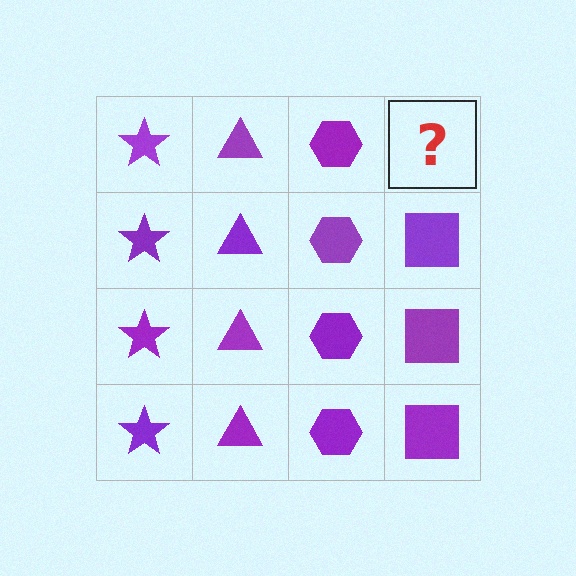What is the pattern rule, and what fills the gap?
The rule is that each column has a consistent shape. The gap should be filled with a purple square.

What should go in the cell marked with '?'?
The missing cell should contain a purple square.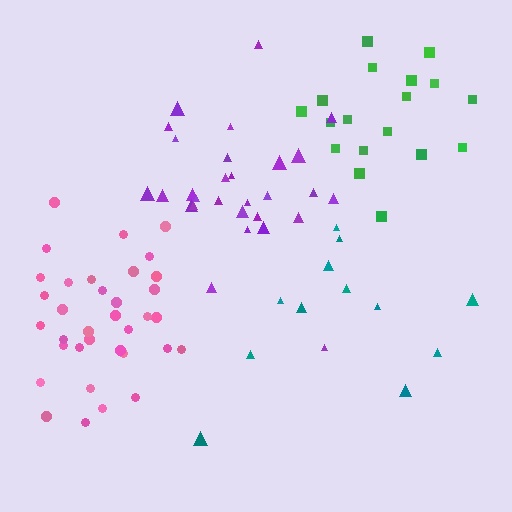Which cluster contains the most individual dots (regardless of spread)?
Pink (35).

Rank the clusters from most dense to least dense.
pink, purple, green, teal.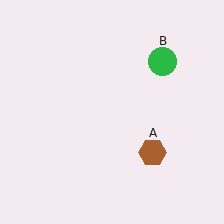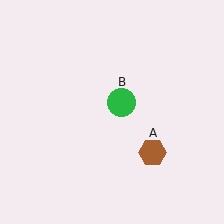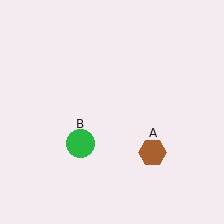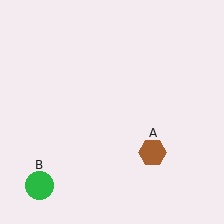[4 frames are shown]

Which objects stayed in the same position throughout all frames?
Brown hexagon (object A) remained stationary.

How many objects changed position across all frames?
1 object changed position: green circle (object B).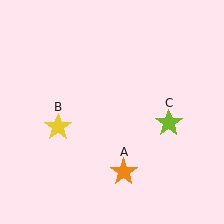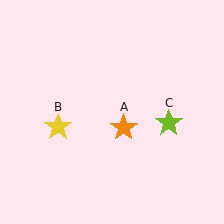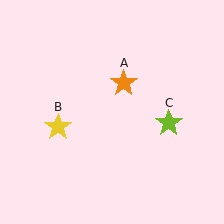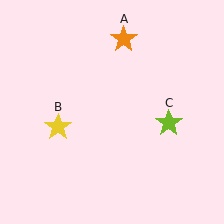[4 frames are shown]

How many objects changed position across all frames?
1 object changed position: orange star (object A).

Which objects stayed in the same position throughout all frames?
Yellow star (object B) and lime star (object C) remained stationary.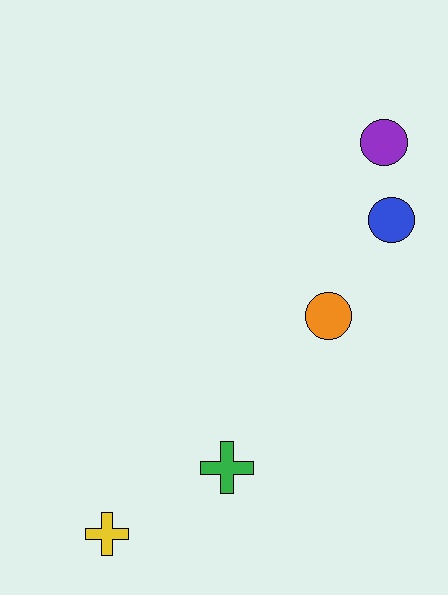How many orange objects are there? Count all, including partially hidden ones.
There is 1 orange object.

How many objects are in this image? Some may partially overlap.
There are 5 objects.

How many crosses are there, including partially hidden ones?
There are 2 crosses.